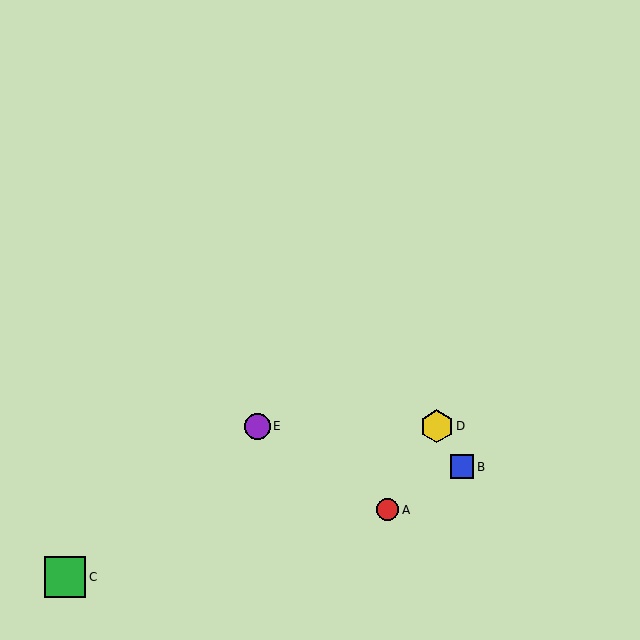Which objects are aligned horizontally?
Objects D, E are aligned horizontally.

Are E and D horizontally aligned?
Yes, both are at y≈426.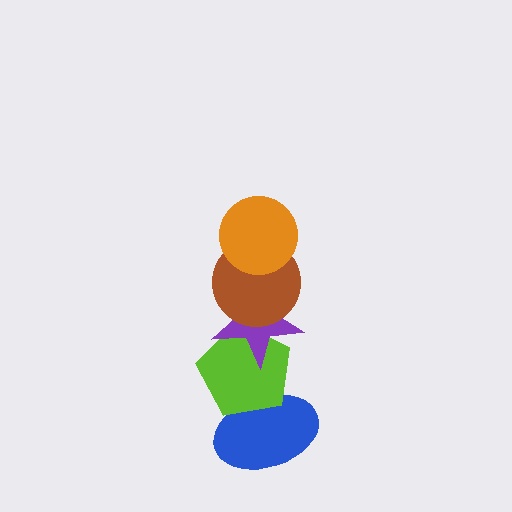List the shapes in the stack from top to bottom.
From top to bottom: the orange circle, the brown circle, the purple star, the lime pentagon, the blue ellipse.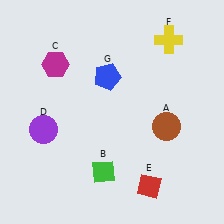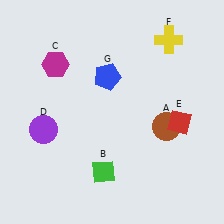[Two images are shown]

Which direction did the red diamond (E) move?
The red diamond (E) moved up.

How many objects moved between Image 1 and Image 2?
1 object moved between the two images.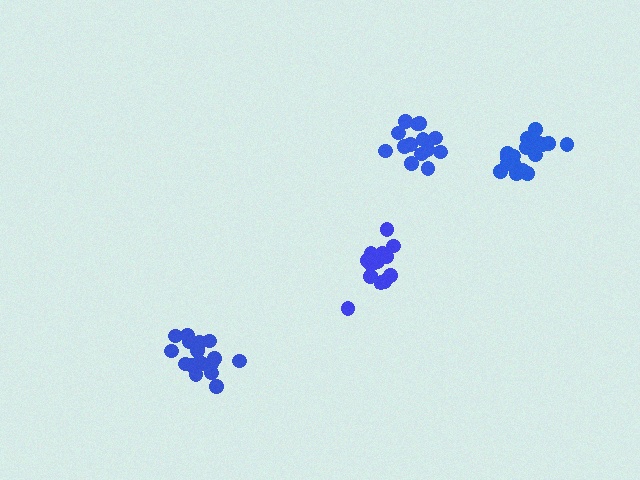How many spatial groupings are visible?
There are 4 spatial groupings.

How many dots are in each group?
Group 1: 14 dots, Group 2: 19 dots, Group 3: 19 dots, Group 4: 14 dots (66 total).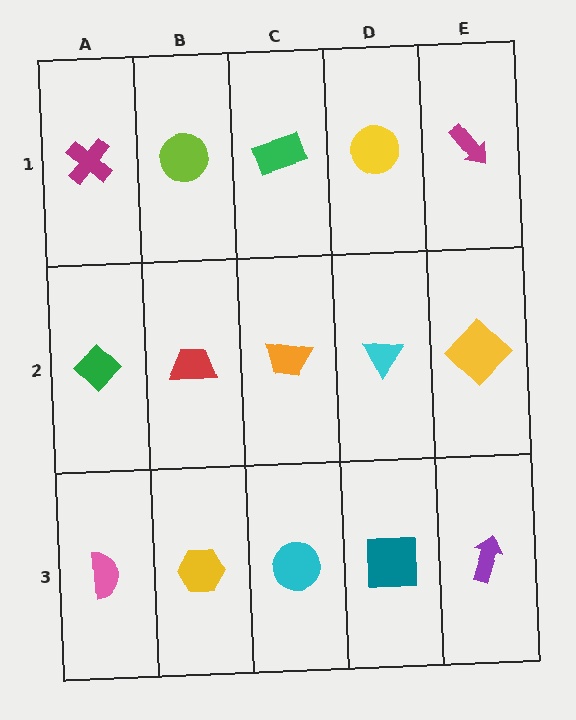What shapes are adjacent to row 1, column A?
A green diamond (row 2, column A), a lime circle (row 1, column B).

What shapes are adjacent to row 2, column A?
A magenta cross (row 1, column A), a pink semicircle (row 3, column A), a red trapezoid (row 2, column B).